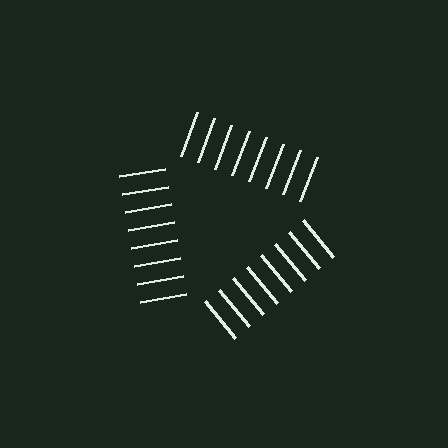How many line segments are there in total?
24 — 8 along each of the 3 edges.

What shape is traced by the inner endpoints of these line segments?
An illusory triangle — the line segments terminate on its edges but no continuous stroke is drawn.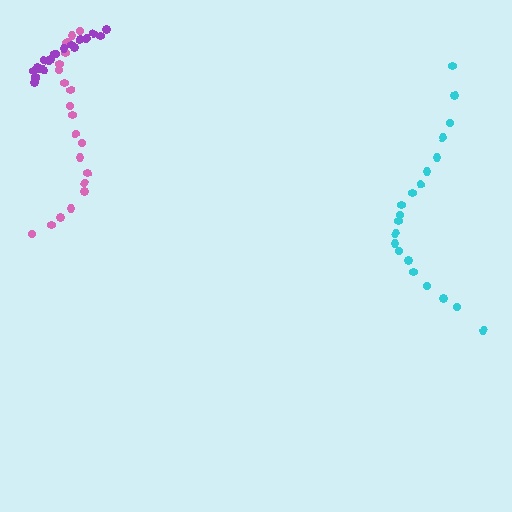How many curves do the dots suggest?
There are 3 distinct paths.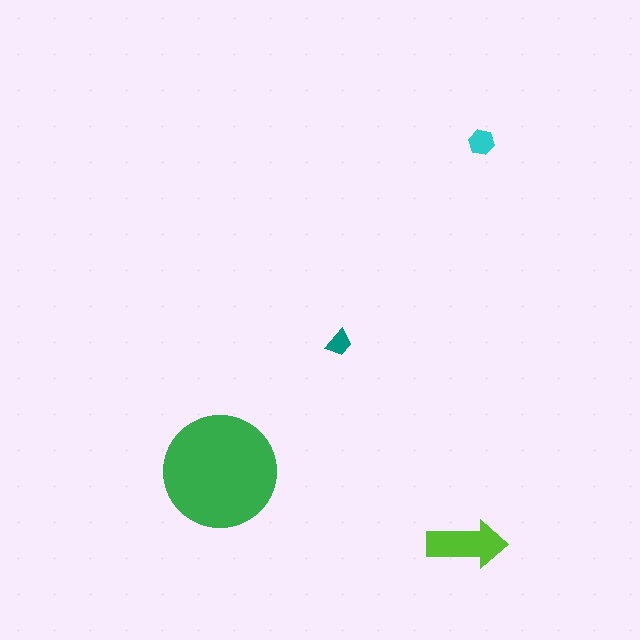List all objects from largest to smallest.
The green circle, the lime arrow, the cyan hexagon, the teal trapezoid.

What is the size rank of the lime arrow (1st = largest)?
2nd.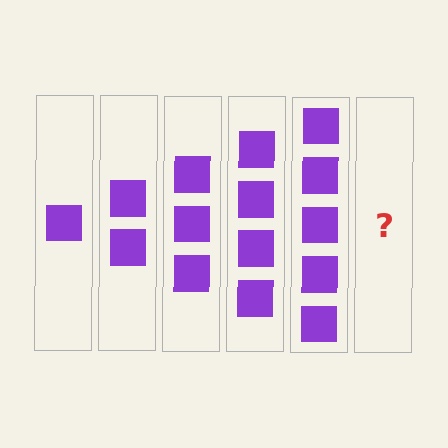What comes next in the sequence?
The next element should be 6 squares.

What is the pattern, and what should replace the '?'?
The pattern is that each step adds one more square. The '?' should be 6 squares.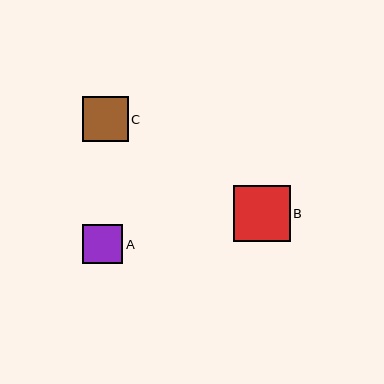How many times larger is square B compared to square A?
Square B is approximately 1.4 times the size of square A.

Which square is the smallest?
Square A is the smallest with a size of approximately 40 pixels.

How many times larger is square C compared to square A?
Square C is approximately 1.1 times the size of square A.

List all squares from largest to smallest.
From largest to smallest: B, C, A.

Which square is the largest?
Square B is the largest with a size of approximately 57 pixels.